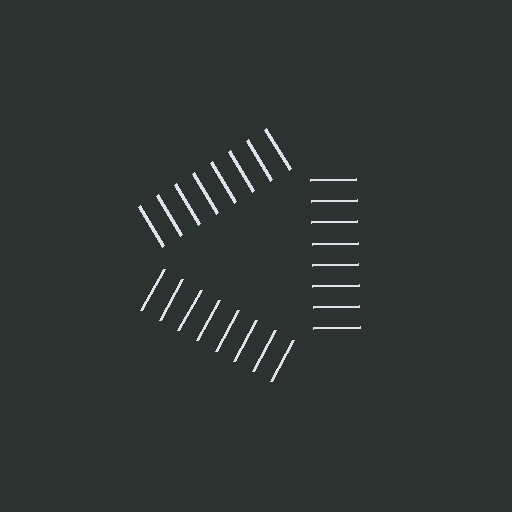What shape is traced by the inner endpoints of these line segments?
An illusory triangle — the line segments terminate on its edges but no continuous stroke is drawn.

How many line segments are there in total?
24 — 8 along each of the 3 edges.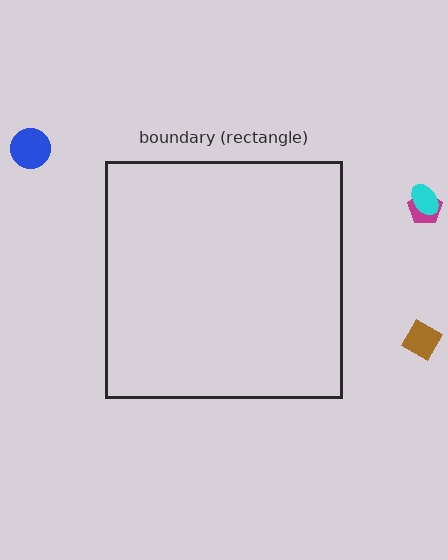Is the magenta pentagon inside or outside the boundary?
Outside.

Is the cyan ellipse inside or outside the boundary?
Outside.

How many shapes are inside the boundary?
0 inside, 4 outside.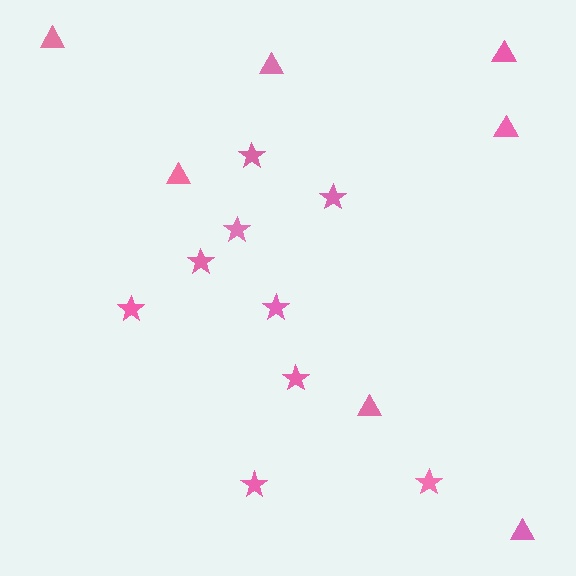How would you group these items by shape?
There are 2 groups: one group of stars (9) and one group of triangles (7).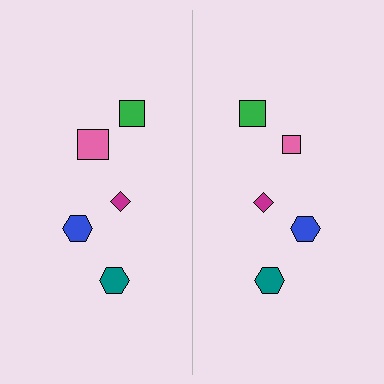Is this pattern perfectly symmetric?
No, the pattern is not perfectly symmetric. The pink square on the right side has a different size than its mirror counterpart.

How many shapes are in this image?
There are 10 shapes in this image.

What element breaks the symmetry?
The pink square on the right side has a different size than its mirror counterpart.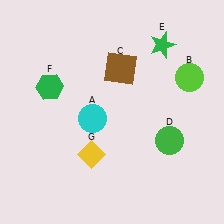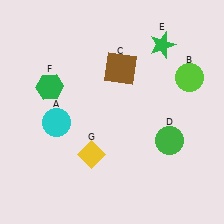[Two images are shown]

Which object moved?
The cyan circle (A) moved left.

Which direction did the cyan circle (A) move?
The cyan circle (A) moved left.